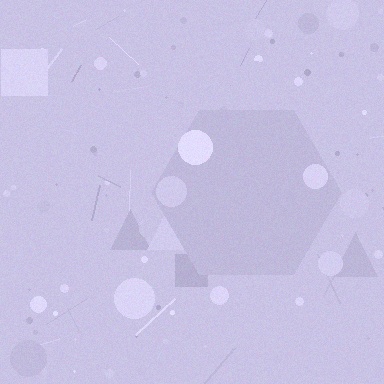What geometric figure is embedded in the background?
A hexagon is embedded in the background.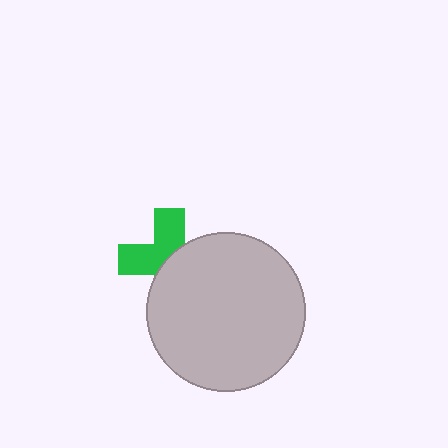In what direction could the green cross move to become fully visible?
The green cross could move toward the upper-left. That would shift it out from behind the light gray circle entirely.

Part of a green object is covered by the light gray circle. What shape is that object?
It is a cross.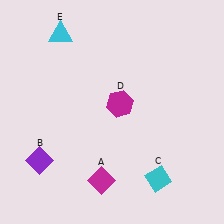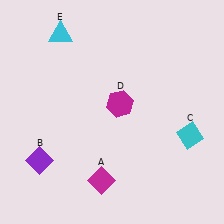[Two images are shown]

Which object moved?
The cyan diamond (C) moved up.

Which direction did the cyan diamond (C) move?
The cyan diamond (C) moved up.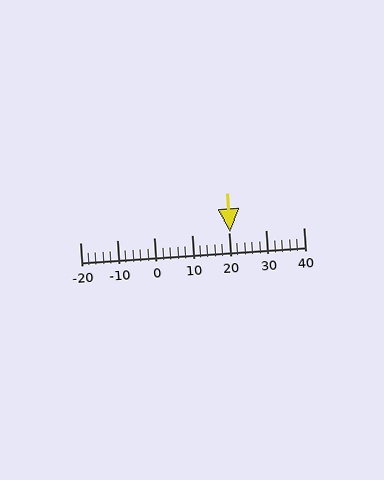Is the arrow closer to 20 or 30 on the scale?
The arrow is closer to 20.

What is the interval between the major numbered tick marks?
The major tick marks are spaced 10 units apart.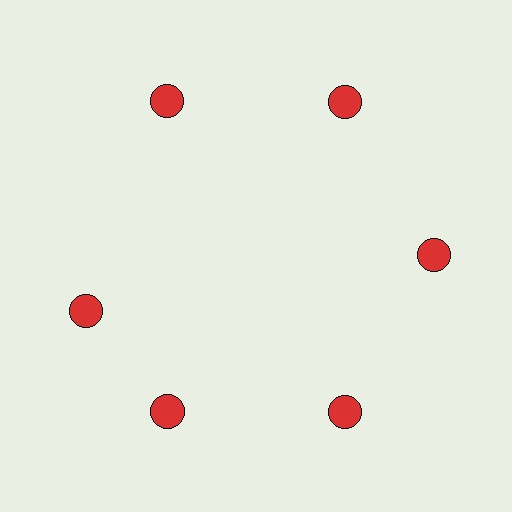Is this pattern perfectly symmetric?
No. The 6 red circles are arranged in a ring, but one element near the 9 o'clock position is rotated out of alignment along the ring, breaking the 6-fold rotational symmetry.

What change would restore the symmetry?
The symmetry would be restored by rotating it back into even spacing with its neighbors so that all 6 circles sit at equal angles and equal distance from the center.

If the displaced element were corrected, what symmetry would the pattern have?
It would have 6-fold rotational symmetry — the pattern would map onto itself every 60 degrees.